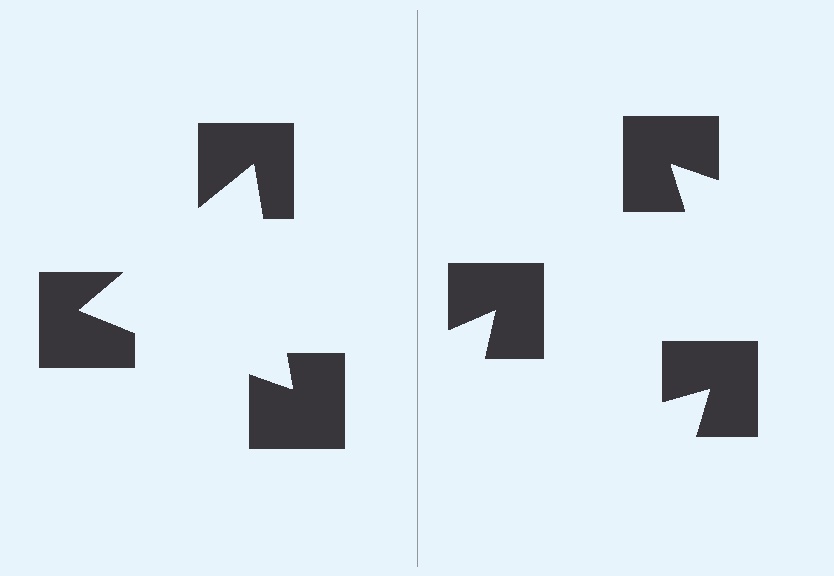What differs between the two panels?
The notched squares are positioned identically on both sides; only the wedge orientations differ. On the left they align to a triangle; on the right they are misaligned.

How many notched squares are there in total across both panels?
6 — 3 on each side.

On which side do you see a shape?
An illusory triangle appears on the left side. On the right side the wedge cuts are rotated, so no coherent shape forms.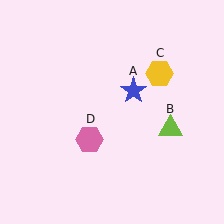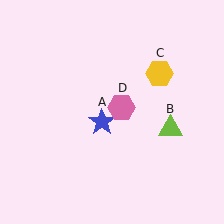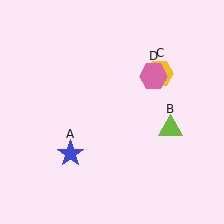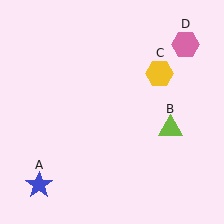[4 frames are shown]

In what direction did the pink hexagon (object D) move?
The pink hexagon (object D) moved up and to the right.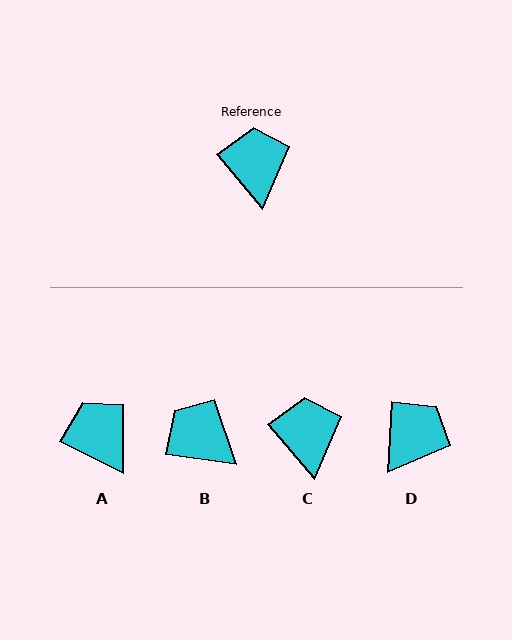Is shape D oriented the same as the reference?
No, it is off by about 43 degrees.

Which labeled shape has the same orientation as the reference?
C.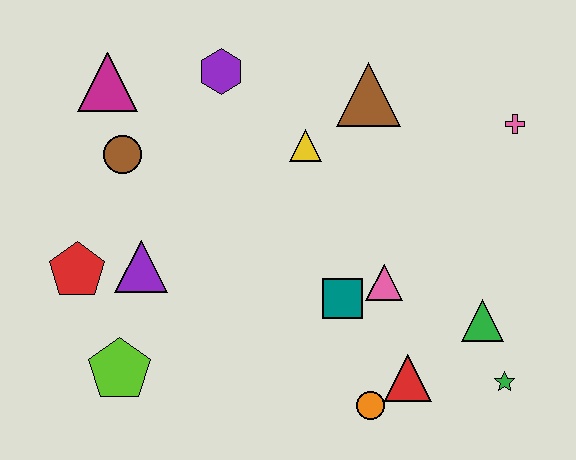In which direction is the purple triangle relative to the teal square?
The purple triangle is to the left of the teal square.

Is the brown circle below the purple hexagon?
Yes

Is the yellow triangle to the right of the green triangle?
No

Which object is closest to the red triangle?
The orange circle is closest to the red triangle.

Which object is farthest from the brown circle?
The green star is farthest from the brown circle.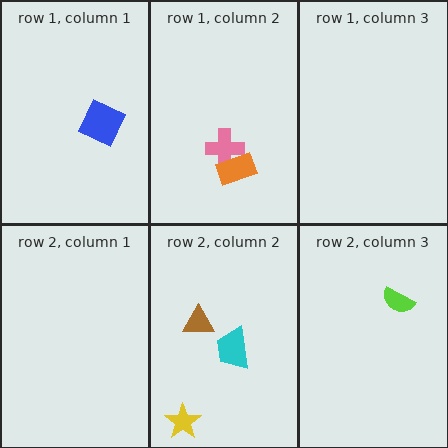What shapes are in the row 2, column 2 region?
The cyan trapezoid, the yellow star, the brown triangle.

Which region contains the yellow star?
The row 2, column 2 region.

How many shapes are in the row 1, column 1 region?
1.